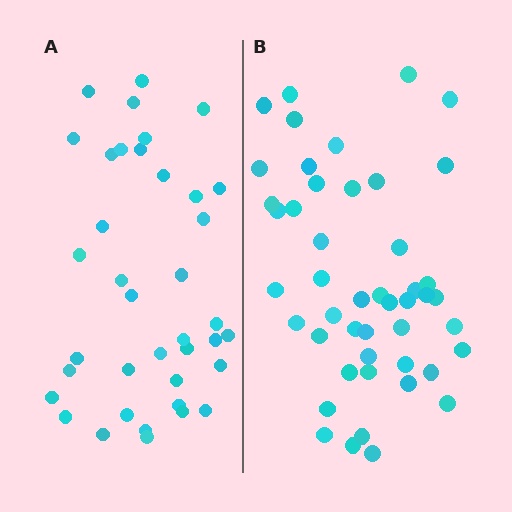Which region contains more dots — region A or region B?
Region B (the right region) has more dots.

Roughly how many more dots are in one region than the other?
Region B has roughly 8 or so more dots than region A.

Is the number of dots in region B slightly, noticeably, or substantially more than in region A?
Region B has only slightly more — the two regions are fairly close. The ratio is roughly 1.2 to 1.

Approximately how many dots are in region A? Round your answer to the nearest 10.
About 40 dots. (The exact count is 38, which rounds to 40.)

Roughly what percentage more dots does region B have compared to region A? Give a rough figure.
About 25% more.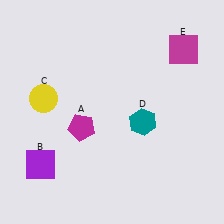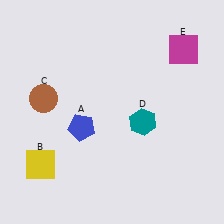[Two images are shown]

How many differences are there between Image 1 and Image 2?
There are 3 differences between the two images.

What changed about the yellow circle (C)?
In Image 1, C is yellow. In Image 2, it changed to brown.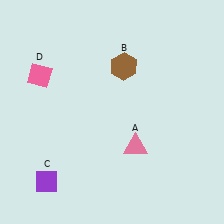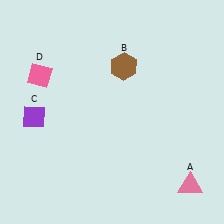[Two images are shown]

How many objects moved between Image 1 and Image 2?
2 objects moved between the two images.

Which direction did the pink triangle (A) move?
The pink triangle (A) moved right.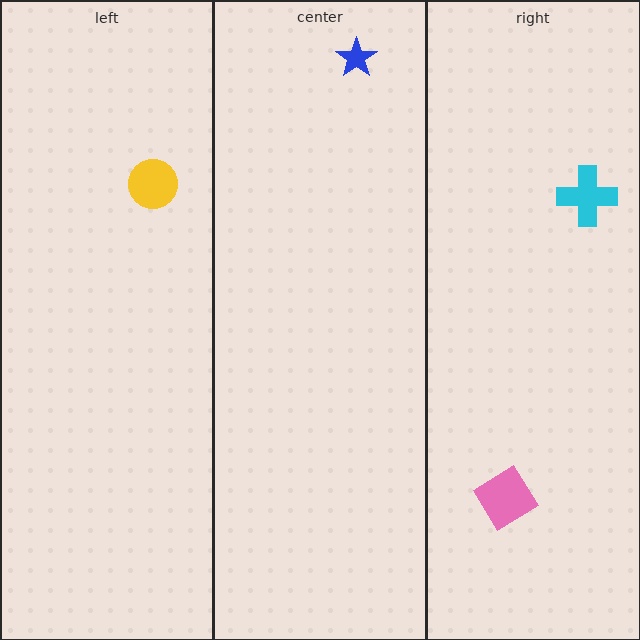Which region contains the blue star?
The center region.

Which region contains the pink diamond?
The right region.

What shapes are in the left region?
The yellow circle.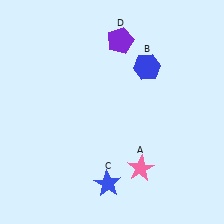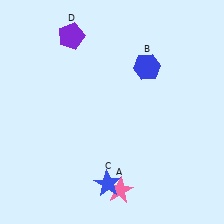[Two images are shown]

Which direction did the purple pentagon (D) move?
The purple pentagon (D) moved left.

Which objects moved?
The objects that moved are: the pink star (A), the purple pentagon (D).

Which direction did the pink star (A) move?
The pink star (A) moved down.